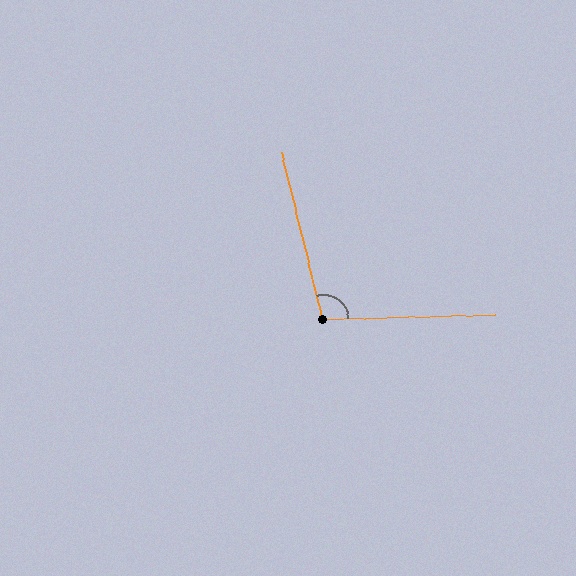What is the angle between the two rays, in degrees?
Approximately 102 degrees.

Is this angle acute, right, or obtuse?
It is obtuse.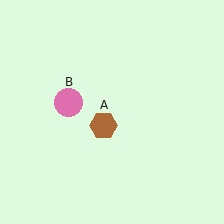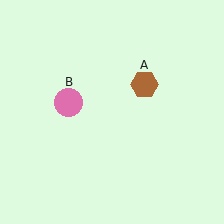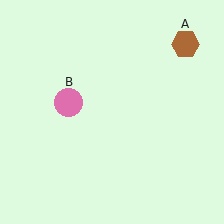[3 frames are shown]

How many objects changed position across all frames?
1 object changed position: brown hexagon (object A).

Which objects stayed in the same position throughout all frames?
Pink circle (object B) remained stationary.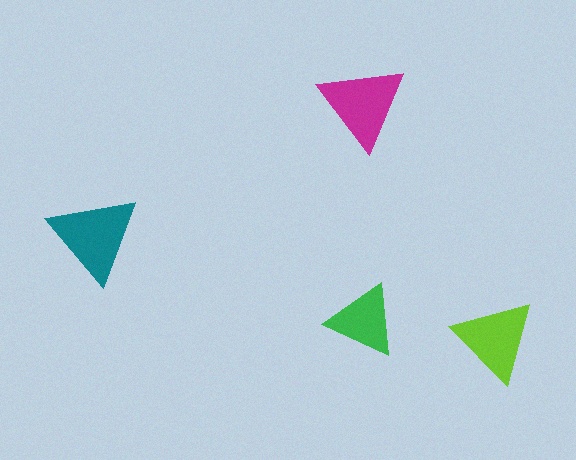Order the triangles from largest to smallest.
the teal one, the magenta one, the lime one, the green one.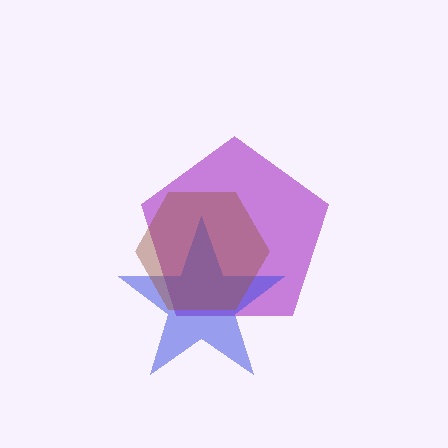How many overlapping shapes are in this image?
There are 3 overlapping shapes in the image.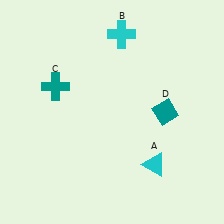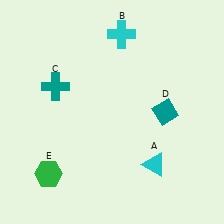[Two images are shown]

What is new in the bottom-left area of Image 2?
A green hexagon (E) was added in the bottom-left area of Image 2.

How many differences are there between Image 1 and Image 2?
There is 1 difference between the two images.